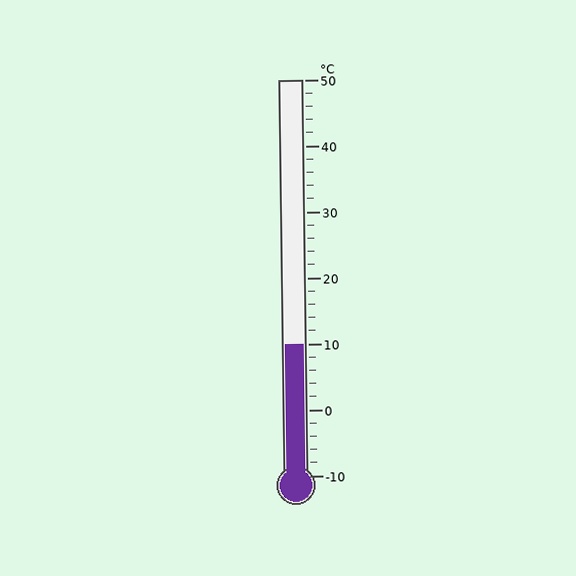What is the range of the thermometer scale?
The thermometer scale ranges from -10°C to 50°C.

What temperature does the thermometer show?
The thermometer shows approximately 10°C.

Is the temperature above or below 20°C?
The temperature is below 20°C.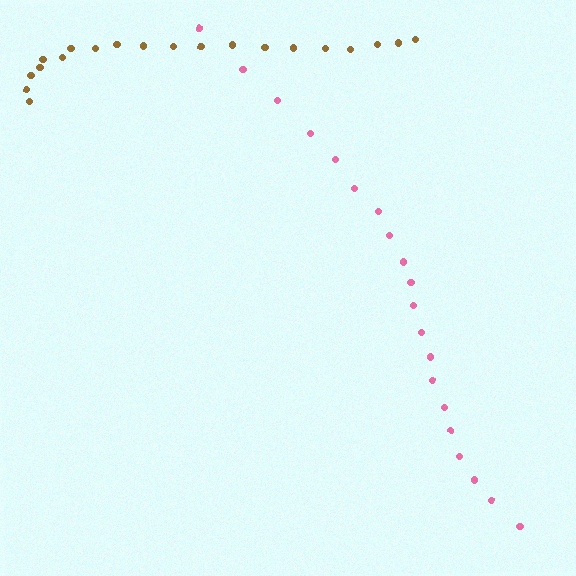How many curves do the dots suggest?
There are 2 distinct paths.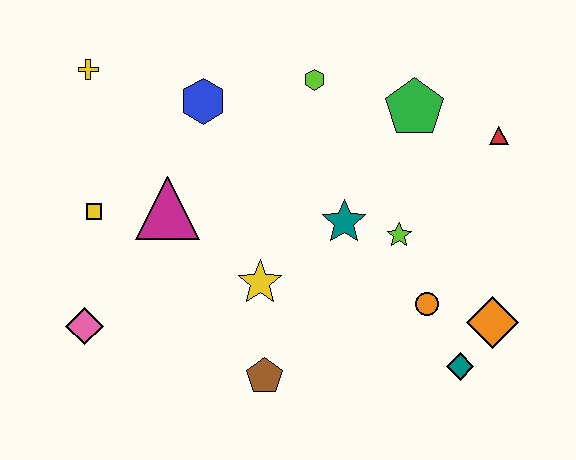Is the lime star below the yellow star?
No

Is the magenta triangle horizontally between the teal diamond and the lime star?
No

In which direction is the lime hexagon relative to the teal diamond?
The lime hexagon is above the teal diamond.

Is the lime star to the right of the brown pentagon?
Yes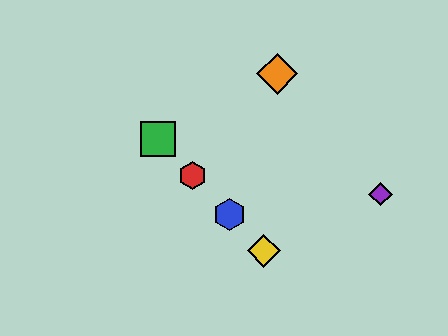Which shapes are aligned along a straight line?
The red hexagon, the blue hexagon, the green square, the yellow diamond are aligned along a straight line.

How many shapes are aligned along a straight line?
4 shapes (the red hexagon, the blue hexagon, the green square, the yellow diamond) are aligned along a straight line.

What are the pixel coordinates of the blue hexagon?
The blue hexagon is at (229, 214).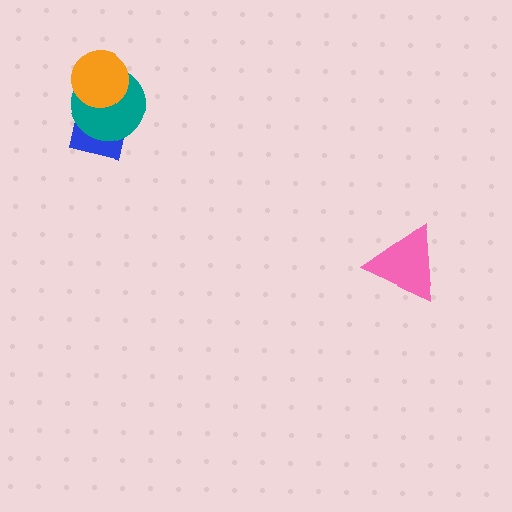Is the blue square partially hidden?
Yes, it is partially covered by another shape.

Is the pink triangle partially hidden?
No, no other shape covers it.